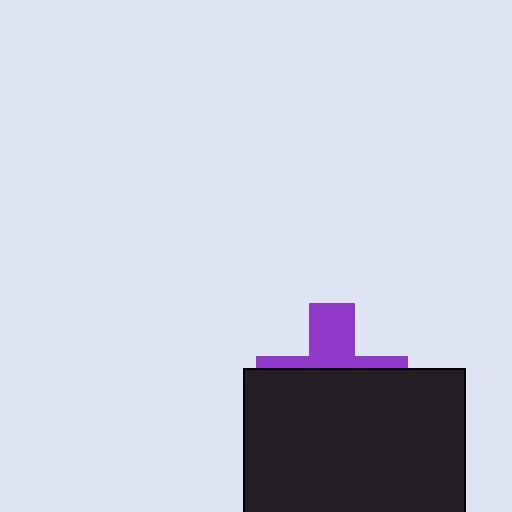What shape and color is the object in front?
The object in front is a black rectangle.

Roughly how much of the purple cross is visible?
A small part of it is visible (roughly 36%).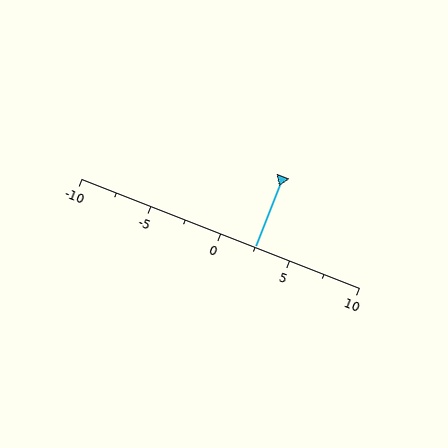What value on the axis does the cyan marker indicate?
The marker indicates approximately 2.5.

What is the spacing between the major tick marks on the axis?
The major ticks are spaced 5 apart.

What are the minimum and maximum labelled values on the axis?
The axis runs from -10 to 10.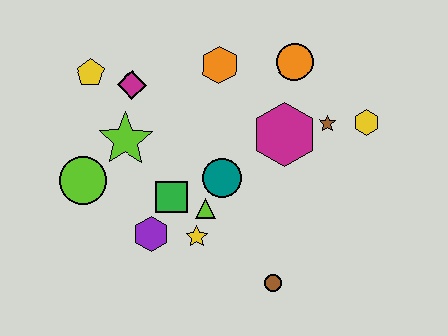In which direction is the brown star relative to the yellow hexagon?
The brown star is to the left of the yellow hexagon.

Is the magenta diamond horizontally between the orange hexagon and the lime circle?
Yes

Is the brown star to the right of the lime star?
Yes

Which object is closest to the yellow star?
The lime triangle is closest to the yellow star.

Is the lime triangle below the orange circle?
Yes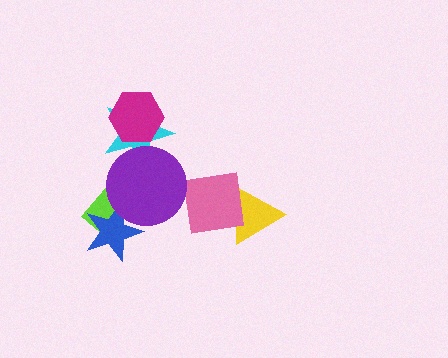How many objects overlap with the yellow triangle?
1 object overlaps with the yellow triangle.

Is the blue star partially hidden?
Yes, it is partially covered by another shape.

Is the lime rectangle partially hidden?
Yes, it is partially covered by another shape.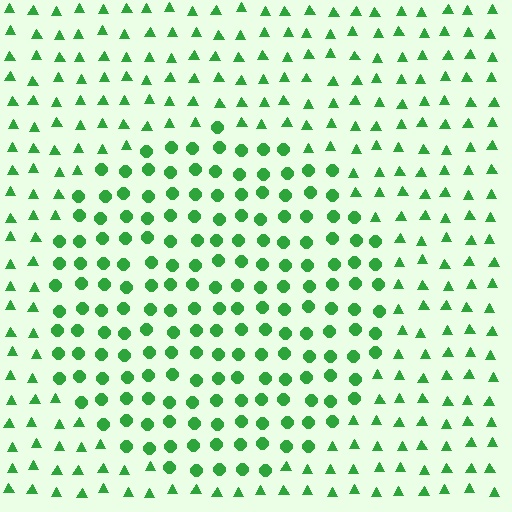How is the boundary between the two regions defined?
The boundary is defined by a change in element shape: circles inside vs. triangles outside. All elements share the same color and spacing.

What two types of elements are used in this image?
The image uses circles inside the circle region and triangles outside it.